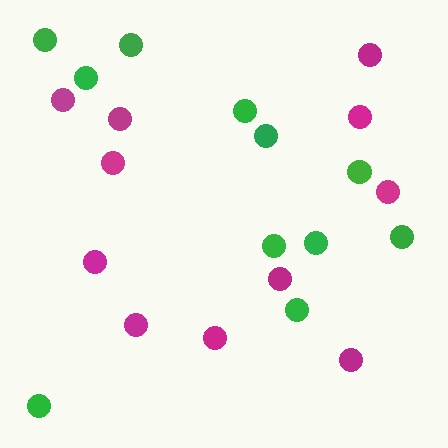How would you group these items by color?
There are 2 groups: one group of magenta circles (11) and one group of green circles (11).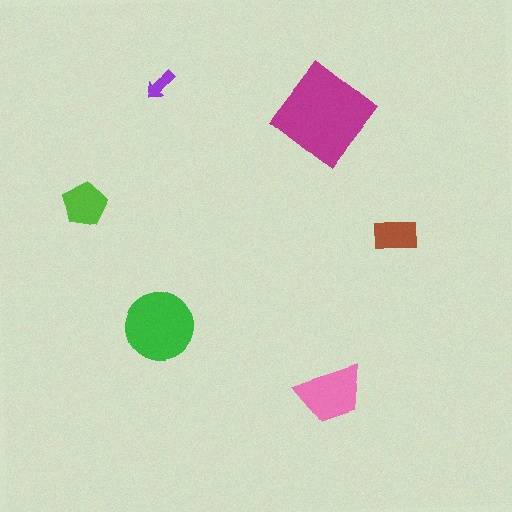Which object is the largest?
The magenta diamond.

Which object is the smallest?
The purple arrow.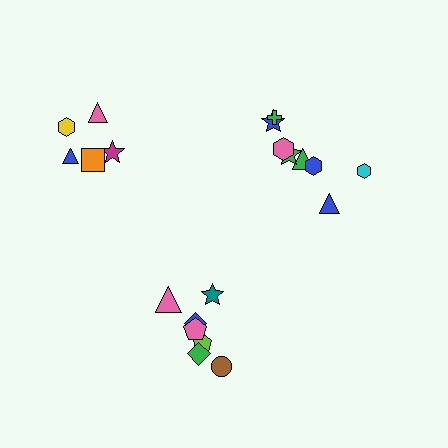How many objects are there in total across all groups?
There are 20 objects.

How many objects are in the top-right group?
There are 8 objects.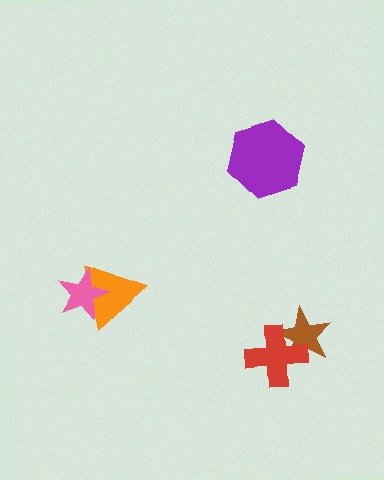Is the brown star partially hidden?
Yes, it is partially covered by another shape.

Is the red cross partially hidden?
No, no other shape covers it.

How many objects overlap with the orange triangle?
1 object overlaps with the orange triangle.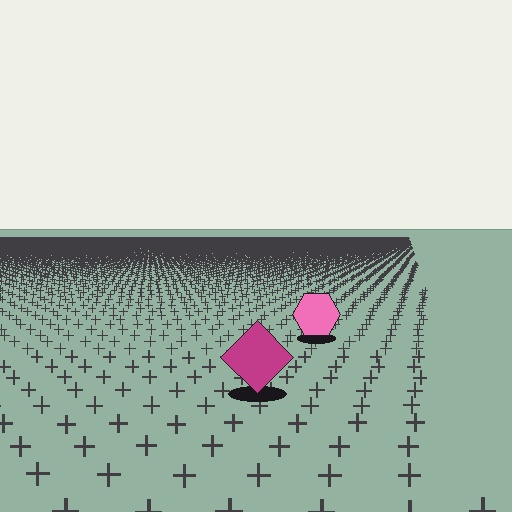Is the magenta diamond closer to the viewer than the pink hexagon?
Yes. The magenta diamond is closer — you can tell from the texture gradient: the ground texture is coarser near it.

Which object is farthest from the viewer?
The pink hexagon is farthest from the viewer. It appears smaller and the ground texture around it is denser.